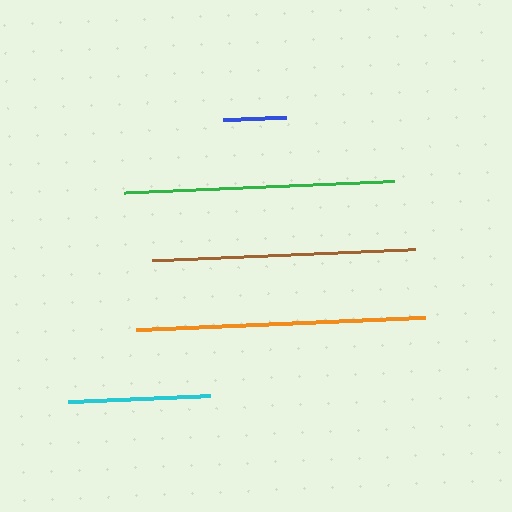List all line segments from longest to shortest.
From longest to shortest: orange, green, brown, cyan, blue.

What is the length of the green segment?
The green segment is approximately 271 pixels long.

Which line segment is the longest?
The orange line is the longest at approximately 288 pixels.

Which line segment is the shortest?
The blue line is the shortest at approximately 64 pixels.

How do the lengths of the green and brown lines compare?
The green and brown lines are approximately the same length.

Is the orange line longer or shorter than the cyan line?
The orange line is longer than the cyan line.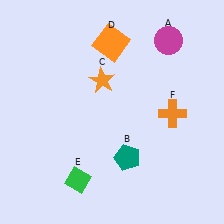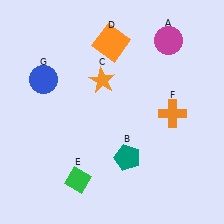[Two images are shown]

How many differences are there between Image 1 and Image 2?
There is 1 difference between the two images.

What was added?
A blue circle (G) was added in Image 2.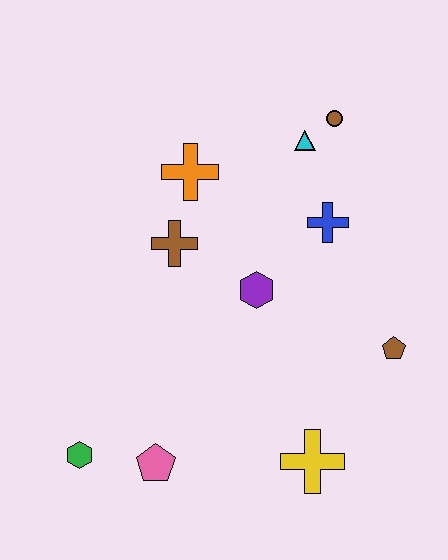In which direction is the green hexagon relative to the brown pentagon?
The green hexagon is to the left of the brown pentagon.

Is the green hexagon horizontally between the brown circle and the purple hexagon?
No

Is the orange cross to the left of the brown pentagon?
Yes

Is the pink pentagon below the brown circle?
Yes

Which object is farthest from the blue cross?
The green hexagon is farthest from the blue cross.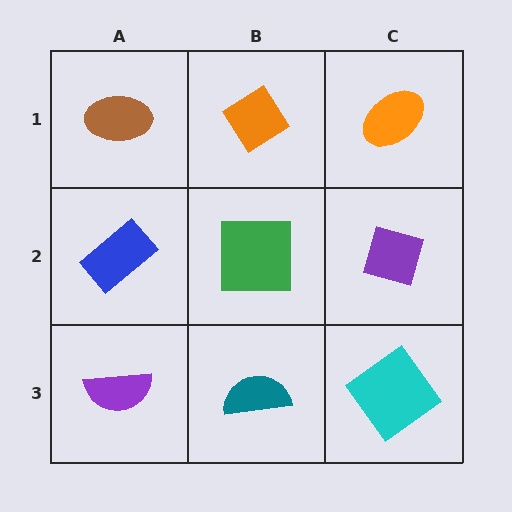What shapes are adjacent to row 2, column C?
An orange ellipse (row 1, column C), a cyan diamond (row 3, column C), a green square (row 2, column B).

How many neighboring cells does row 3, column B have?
3.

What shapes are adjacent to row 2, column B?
An orange diamond (row 1, column B), a teal semicircle (row 3, column B), a blue rectangle (row 2, column A), a purple diamond (row 2, column C).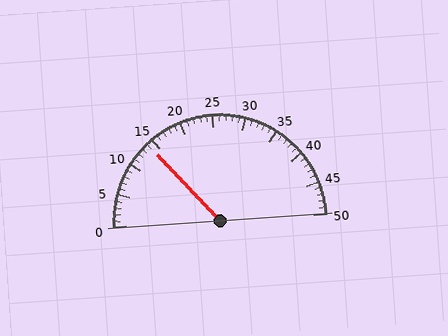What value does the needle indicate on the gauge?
The needle indicates approximately 14.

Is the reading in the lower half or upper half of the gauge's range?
The reading is in the lower half of the range (0 to 50).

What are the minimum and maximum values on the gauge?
The gauge ranges from 0 to 50.